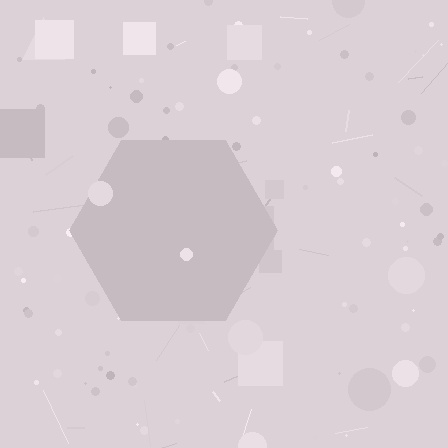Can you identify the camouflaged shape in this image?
The camouflaged shape is a hexagon.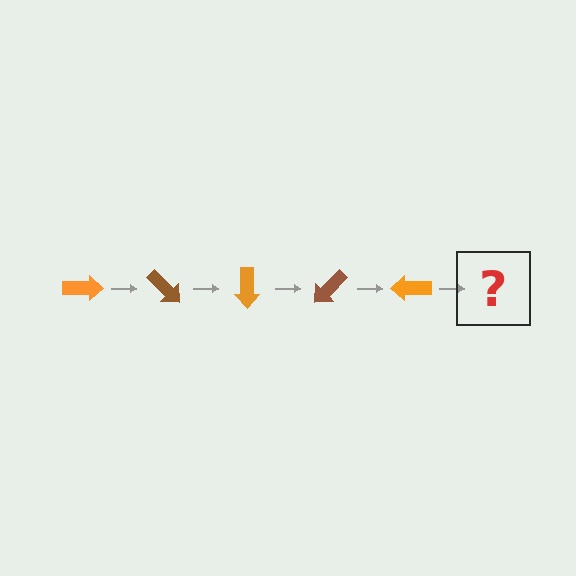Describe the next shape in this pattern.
It should be a brown arrow, rotated 225 degrees from the start.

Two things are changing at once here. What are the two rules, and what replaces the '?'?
The two rules are that it rotates 45 degrees each step and the color cycles through orange and brown. The '?' should be a brown arrow, rotated 225 degrees from the start.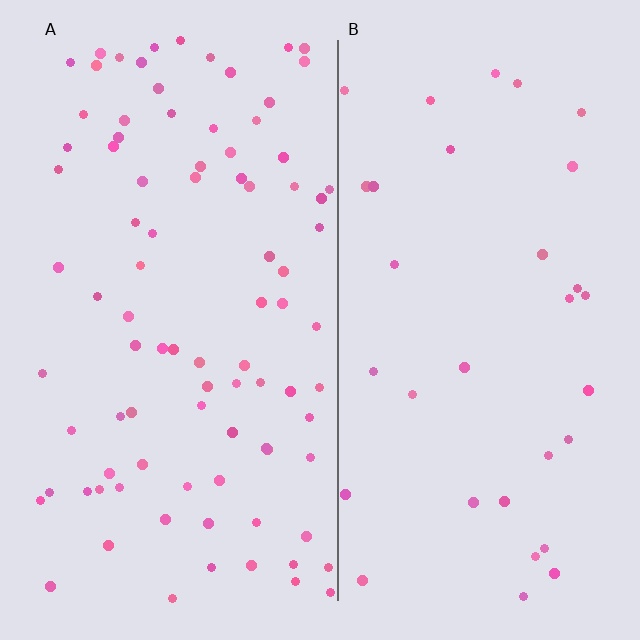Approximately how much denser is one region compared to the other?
Approximately 2.7× — region A over region B.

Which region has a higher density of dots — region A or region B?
A (the left).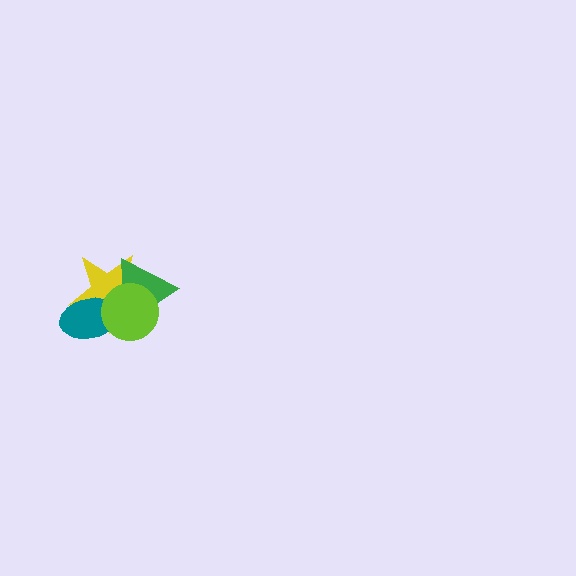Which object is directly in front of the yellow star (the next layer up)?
The teal ellipse is directly in front of the yellow star.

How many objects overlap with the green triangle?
3 objects overlap with the green triangle.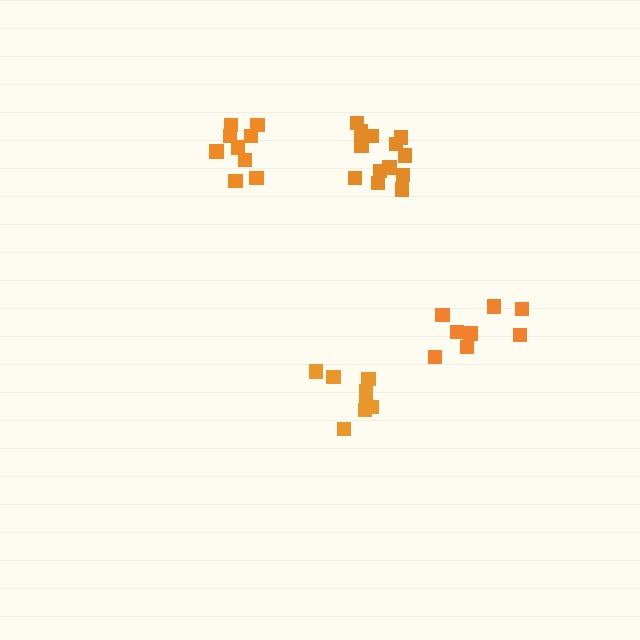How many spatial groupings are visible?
There are 4 spatial groupings.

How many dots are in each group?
Group 1: 8 dots, Group 2: 8 dots, Group 3: 9 dots, Group 4: 13 dots (38 total).